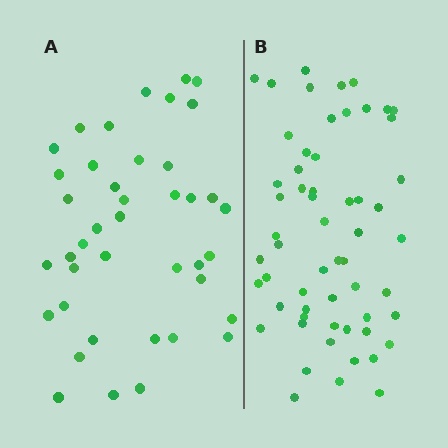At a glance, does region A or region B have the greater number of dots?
Region B (the right region) has more dots.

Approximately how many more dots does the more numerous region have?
Region B has approximately 15 more dots than region A.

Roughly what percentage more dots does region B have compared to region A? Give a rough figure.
About 40% more.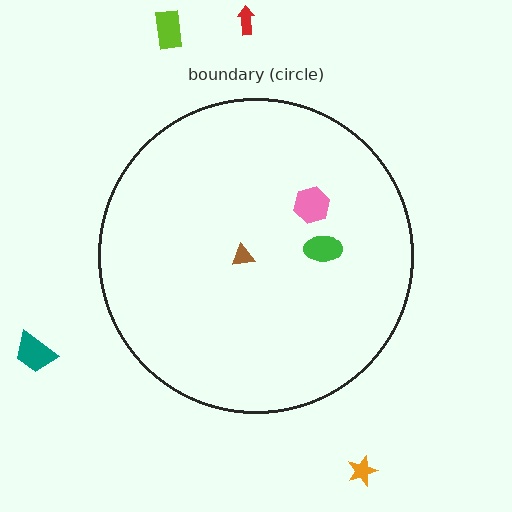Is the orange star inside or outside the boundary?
Outside.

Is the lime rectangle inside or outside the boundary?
Outside.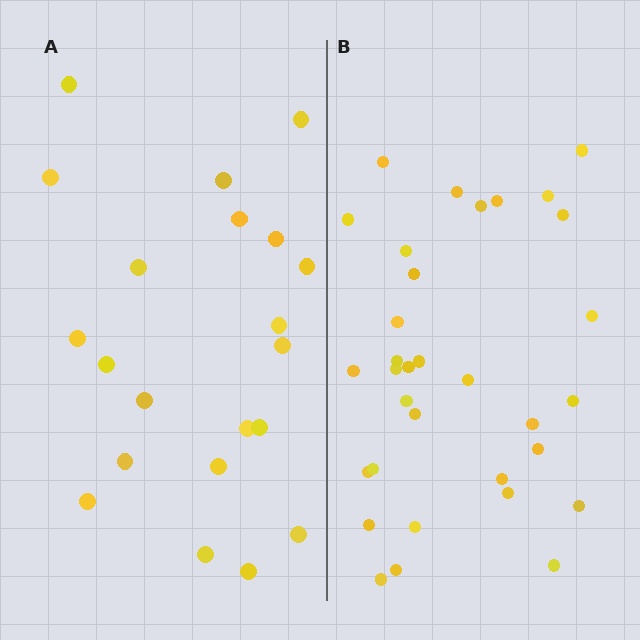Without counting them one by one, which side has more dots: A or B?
Region B (the right region) has more dots.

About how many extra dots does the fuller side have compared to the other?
Region B has roughly 12 or so more dots than region A.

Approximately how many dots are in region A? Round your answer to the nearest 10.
About 20 dots. (The exact count is 21, which rounds to 20.)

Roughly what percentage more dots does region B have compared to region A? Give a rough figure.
About 55% more.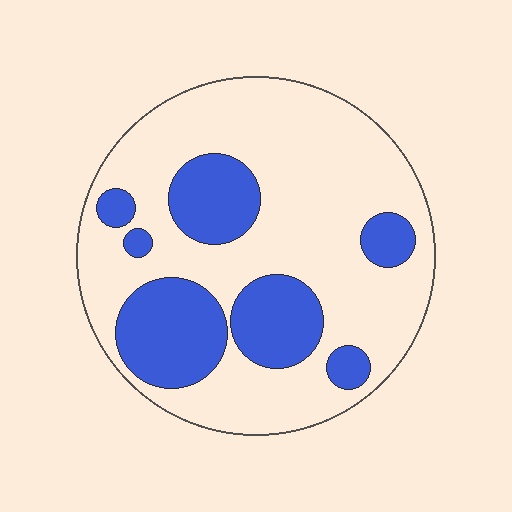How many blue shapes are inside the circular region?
7.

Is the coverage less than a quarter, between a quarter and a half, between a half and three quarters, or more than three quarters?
Between a quarter and a half.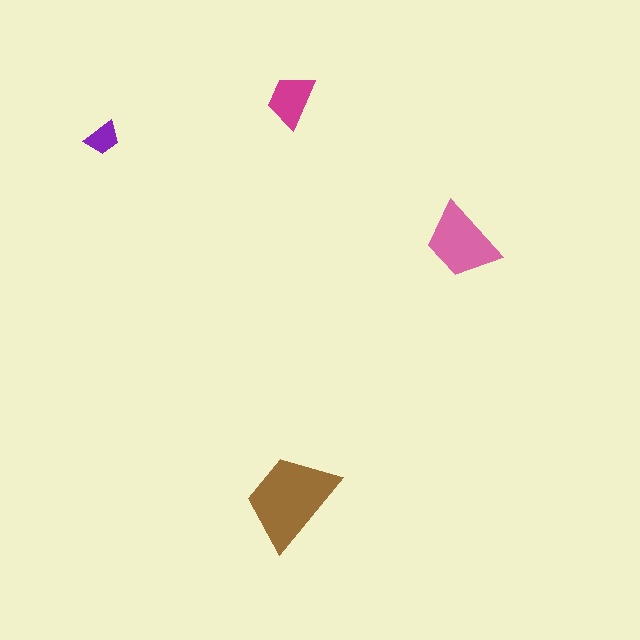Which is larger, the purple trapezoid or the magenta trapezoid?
The magenta one.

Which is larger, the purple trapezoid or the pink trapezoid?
The pink one.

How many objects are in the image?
There are 4 objects in the image.